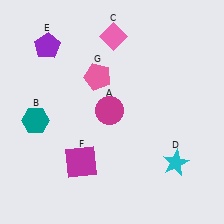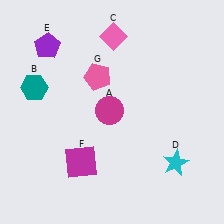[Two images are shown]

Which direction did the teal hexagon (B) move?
The teal hexagon (B) moved up.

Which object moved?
The teal hexagon (B) moved up.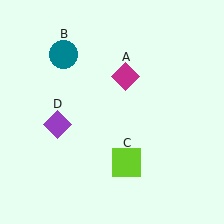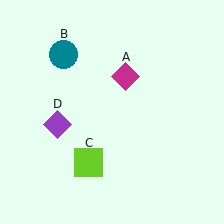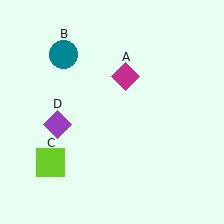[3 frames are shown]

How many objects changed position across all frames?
1 object changed position: lime square (object C).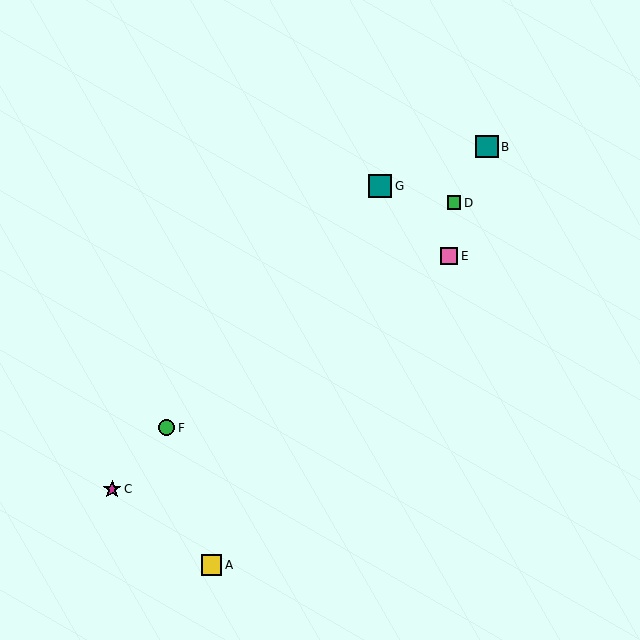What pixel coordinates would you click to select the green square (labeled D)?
Click at (454, 203) to select the green square D.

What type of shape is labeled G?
Shape G is a teal square.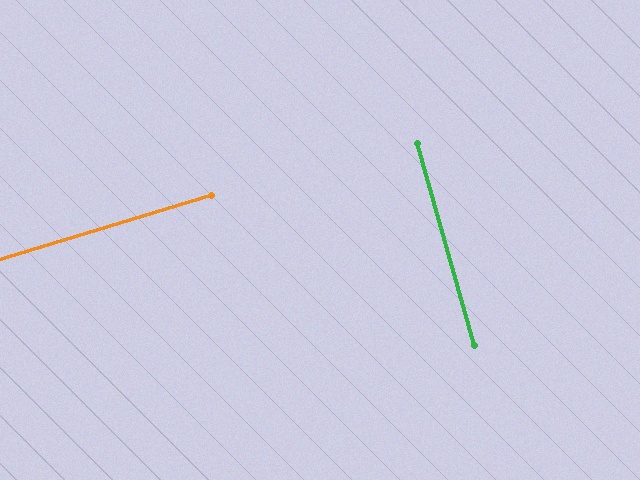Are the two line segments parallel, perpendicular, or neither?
Perpendicular — they meet at approximately 89°.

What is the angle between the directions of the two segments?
Approximately 89 degrees.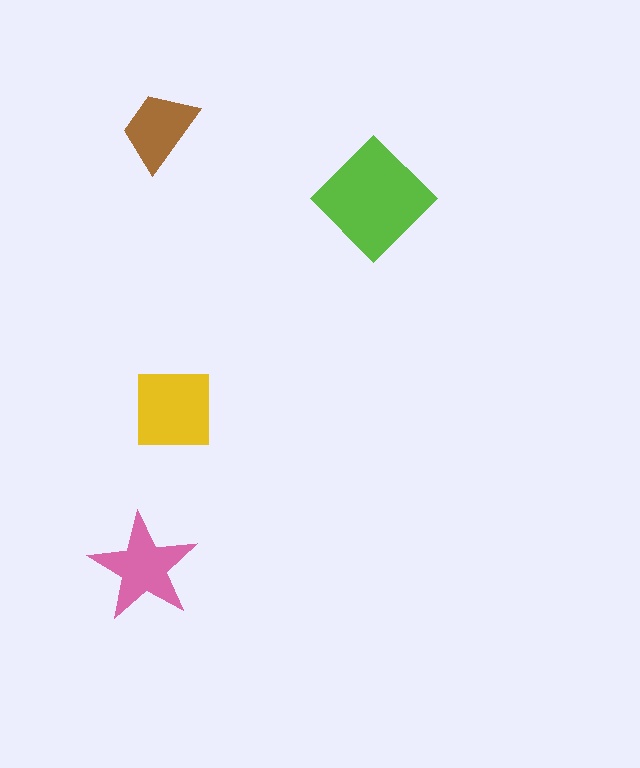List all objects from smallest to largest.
The brown trapezoid, the pink star, the yellow square, the lime diamond.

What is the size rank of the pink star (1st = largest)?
3rd.